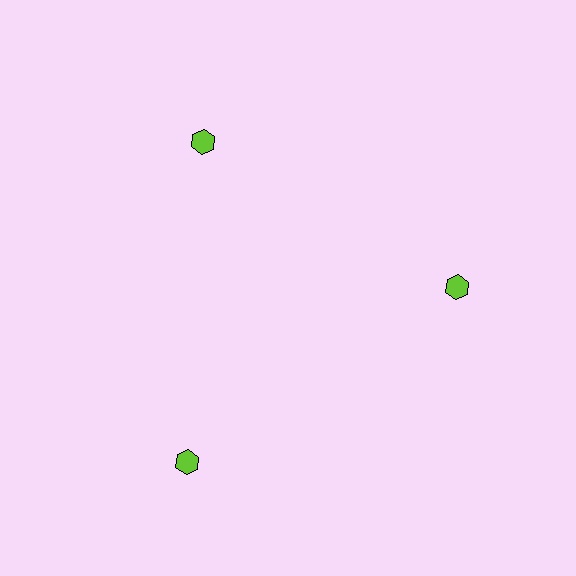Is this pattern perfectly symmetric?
No. The 3 lime hexagons are arranged in a ring, but one element near the 7 o'clock position is pushed outward from the center, breaking the 3-fold rotational symmetry.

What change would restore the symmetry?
The symmetry would be restored by moving it inward, back onto the ring so that all 3 hexagons sit at equal angles and equal distance from the center.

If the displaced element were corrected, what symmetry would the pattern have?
It would have 3-fold rotational symmetry — the pattern would map onto itself every 120 degrees.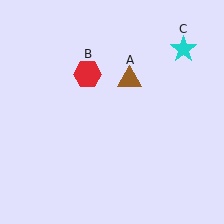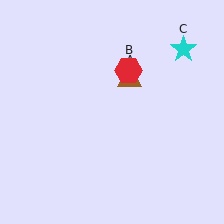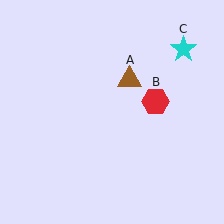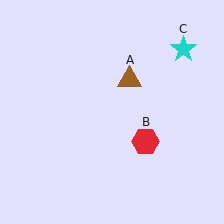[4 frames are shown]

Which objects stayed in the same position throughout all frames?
Brown triangle (object A) and cyan star (object C) remained stationary.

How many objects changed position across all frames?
1 object changed position: red hexagon (object B).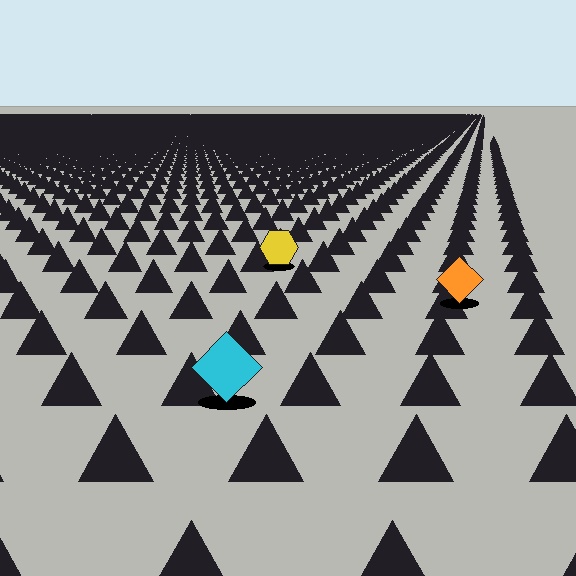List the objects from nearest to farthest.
From nearest to farthest: the cyan diamond, the orange diamond, the yellow hexagon.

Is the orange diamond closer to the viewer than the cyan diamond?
No. The cyan diamond is closer — you can tell from the texture gradient: the ground texture is coarser near it.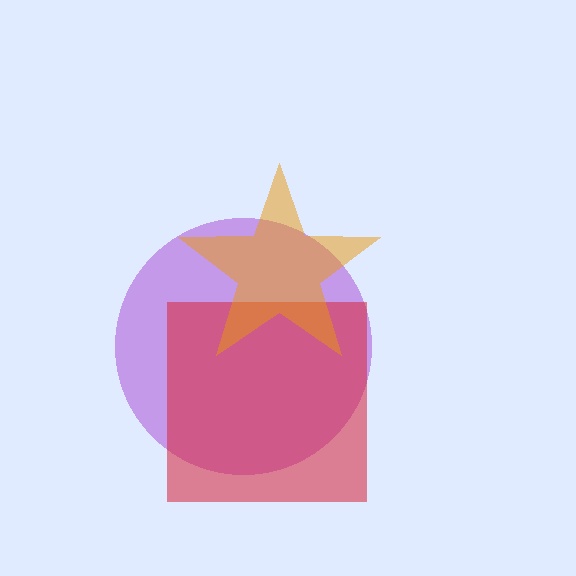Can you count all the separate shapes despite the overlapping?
Yes, there are 3 separate shapes.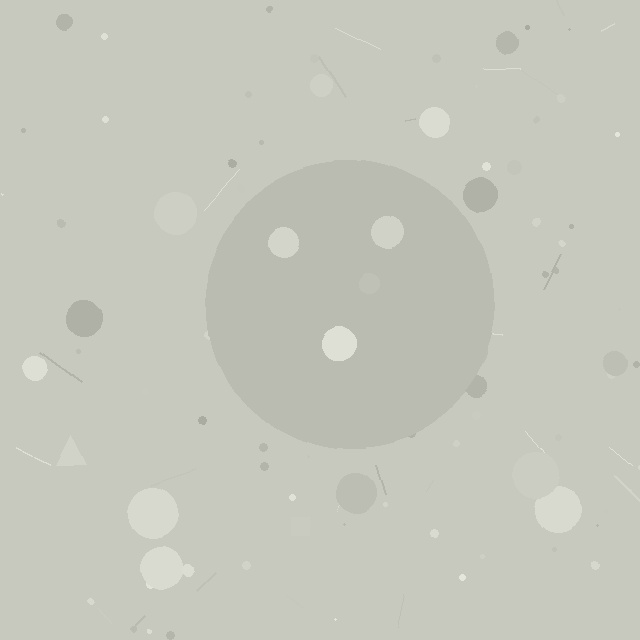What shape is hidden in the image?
A circle is hidden in the image.